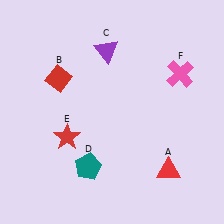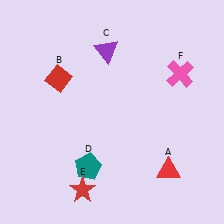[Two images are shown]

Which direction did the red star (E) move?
The red star (E) moved down.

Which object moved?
The red star (E) moved down.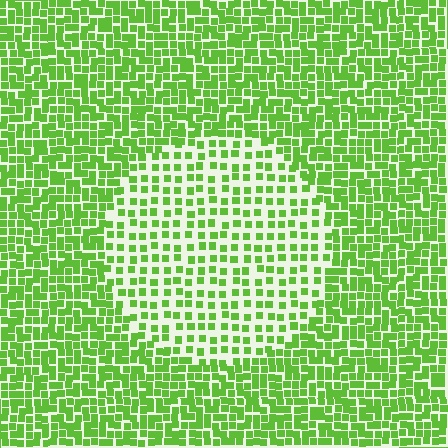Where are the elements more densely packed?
The elements are more densely packed outside the circle boundary.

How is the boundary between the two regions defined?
The boundary is defined by a change in element density (approximately 2.0x ratio). All elements are the same color, size, and shape.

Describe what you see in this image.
The image contains small lime elements arranged at two different densities. A circle-shaped region is visible where the elements are less densely packed than the surrounding area.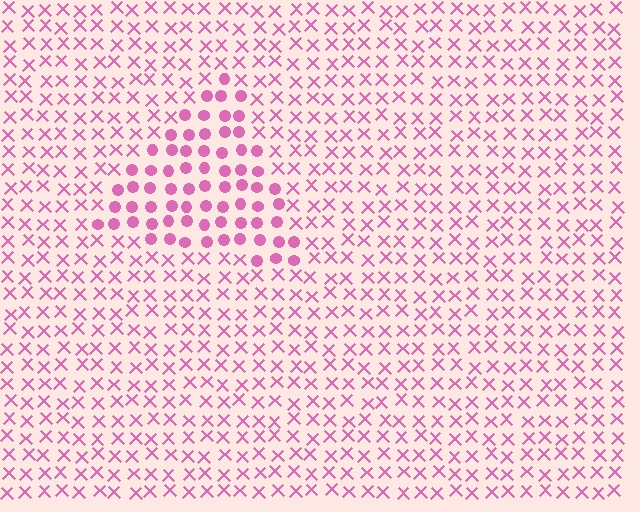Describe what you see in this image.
The image is filled with small pink elements arranged in a uniform grid. A triangle-shaped region contains circles, while the surrounding area contains X marks. The boundary is defined purely by the change in element shape.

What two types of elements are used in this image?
The image uses circles inside the triangle region and X marks outside it.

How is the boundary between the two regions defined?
The boundary is defined by a change in element shape: circles inside vs. X marks outside. All elements share the same color and spacing.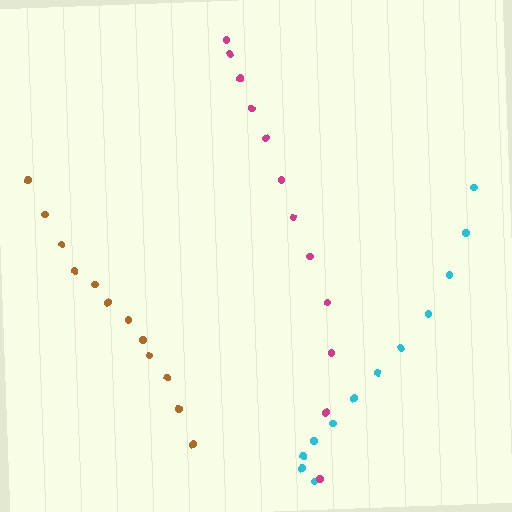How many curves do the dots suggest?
There are 3 distinct paths.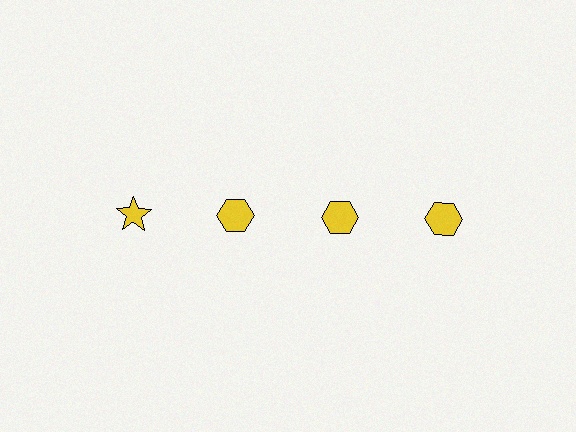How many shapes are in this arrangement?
There are 4 shapes arranged in a grid pattern.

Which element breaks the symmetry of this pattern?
The yellow star in the top row, leftmost column breaks the symmetry. All other shapes are yellow hexagons.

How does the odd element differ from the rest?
It has a different shape: star instead of hexagon.